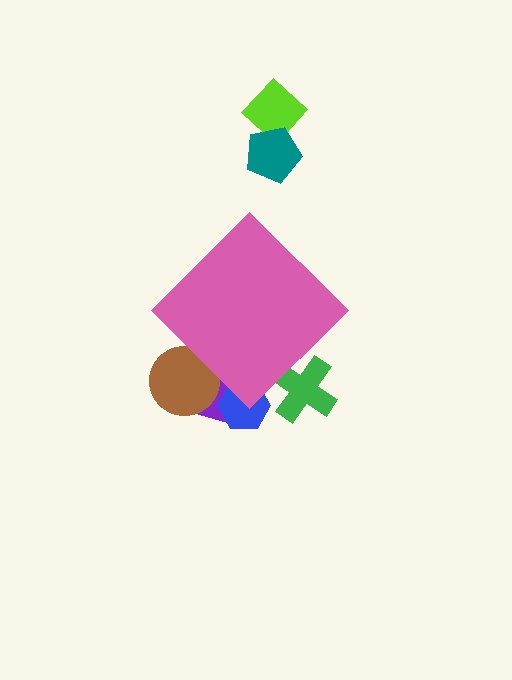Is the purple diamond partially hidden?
Yes, the purple diamond is partially hidden behind the pink diamond.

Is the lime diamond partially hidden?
No, the lime diamond is fully visible.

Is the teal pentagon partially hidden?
No, the teal pentagon is fully visible.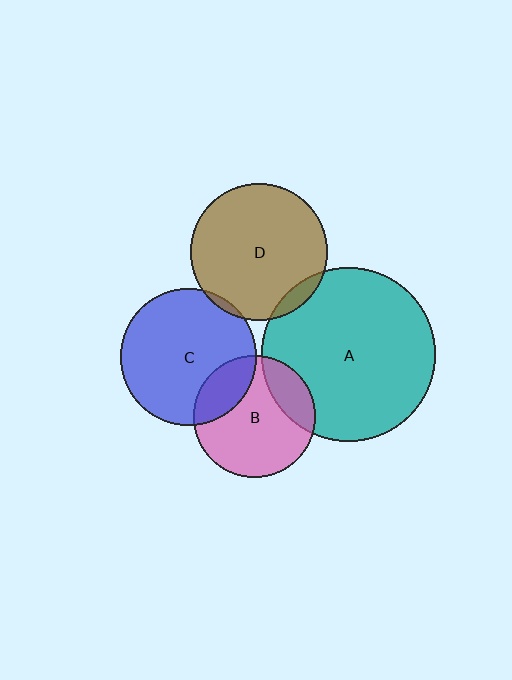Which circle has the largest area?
Circle A (teal).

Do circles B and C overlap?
Yes.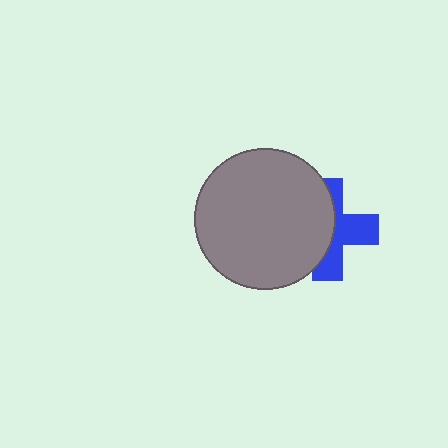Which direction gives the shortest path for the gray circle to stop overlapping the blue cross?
Moving left gives the shortest separation.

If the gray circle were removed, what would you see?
You would see the complete blue cross.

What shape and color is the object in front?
The object in front is a gray circle.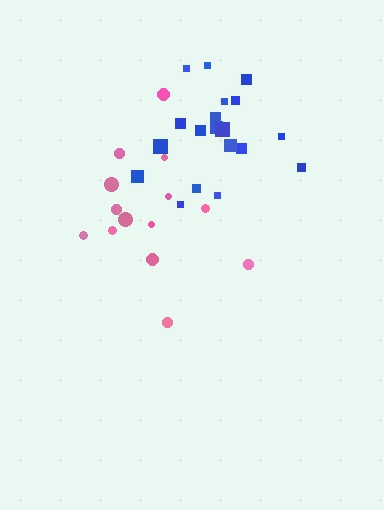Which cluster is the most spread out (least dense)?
Pink.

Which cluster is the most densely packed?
Blue.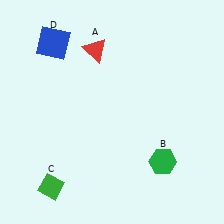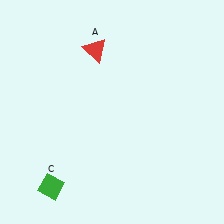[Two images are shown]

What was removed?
The blue square (D), the green hexagon (B) were removed in Image 2.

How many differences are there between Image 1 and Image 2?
There are 2 differences between the two images.